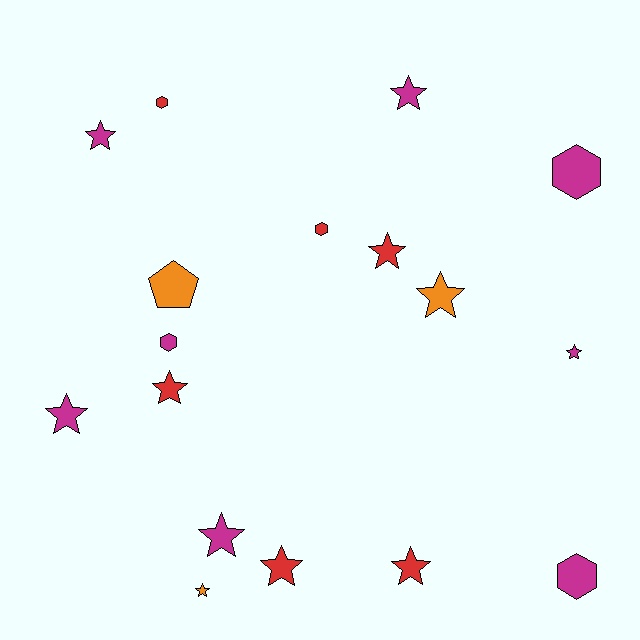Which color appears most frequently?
Magenta, with 8 objects.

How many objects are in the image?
There are 17 objects.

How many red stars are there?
There are 4 red stars.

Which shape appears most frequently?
Star, with 11 objects.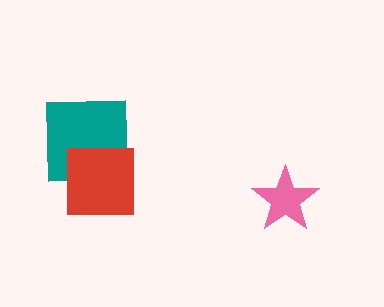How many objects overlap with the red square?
1 object overlaps with the red square.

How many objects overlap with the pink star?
0 objects overlap with the pink star.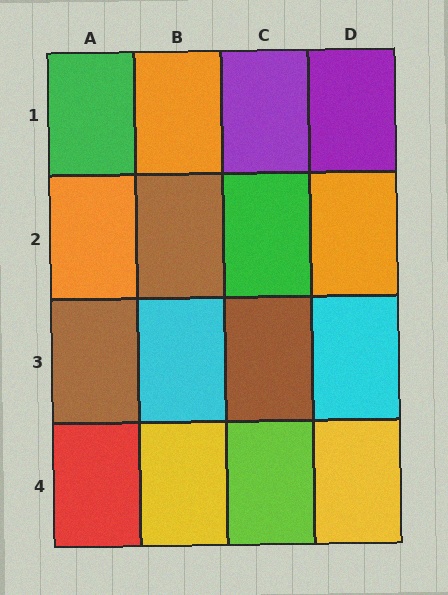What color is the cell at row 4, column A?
Red.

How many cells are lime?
1 cell is lime.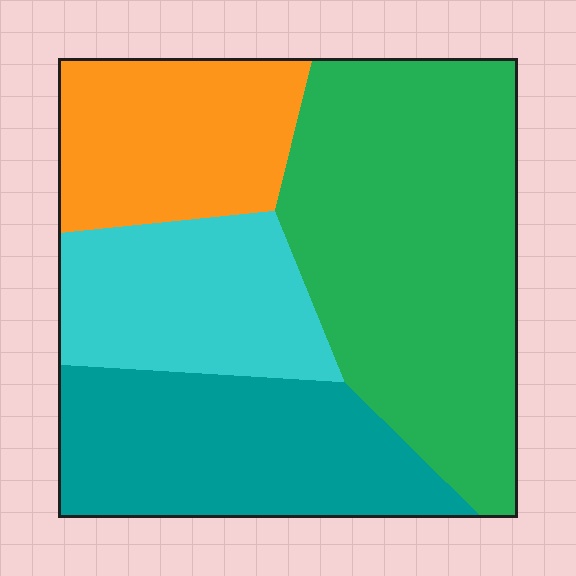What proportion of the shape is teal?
Teal covers about 25% of the shape.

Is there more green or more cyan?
Green.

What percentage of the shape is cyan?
Cyan takes up between a sixth and a third of the shape.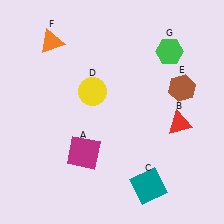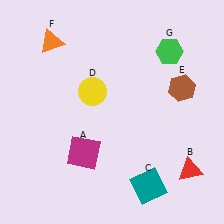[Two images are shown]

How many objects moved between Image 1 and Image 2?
1 object moved between the two images.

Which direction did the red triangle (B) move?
The red triangle (B) moved down.